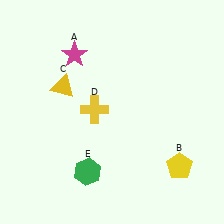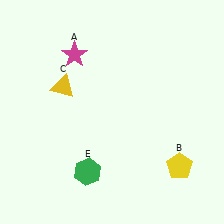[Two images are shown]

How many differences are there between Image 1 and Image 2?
There is 1 difference between the two images.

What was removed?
The yellow cross (D) was removed in Image 2.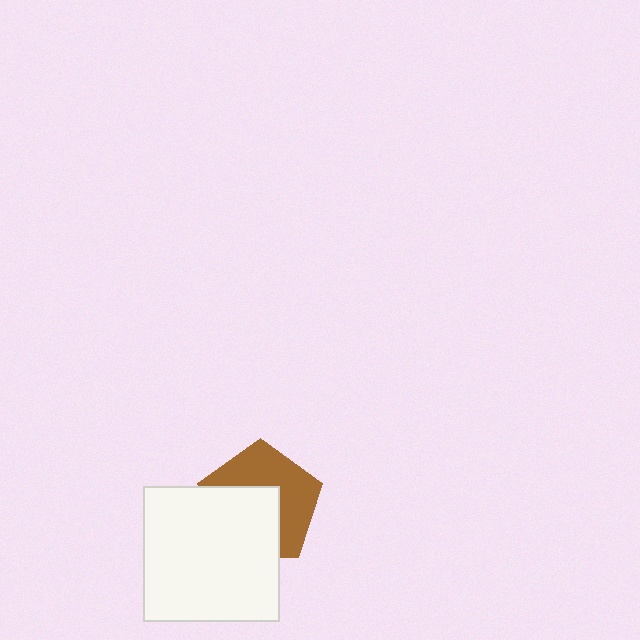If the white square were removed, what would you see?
You would see the complete brown pentagon.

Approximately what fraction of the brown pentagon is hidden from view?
Roughly 49% of the brown pentagon is hidden behind the white square.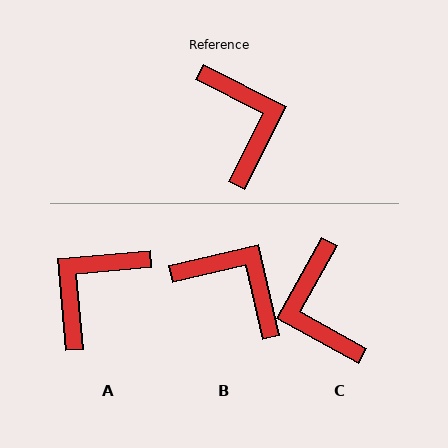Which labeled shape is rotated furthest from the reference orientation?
C, about 178 degrees away.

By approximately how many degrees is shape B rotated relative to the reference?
Approximately 40 degrees counter-clockwise.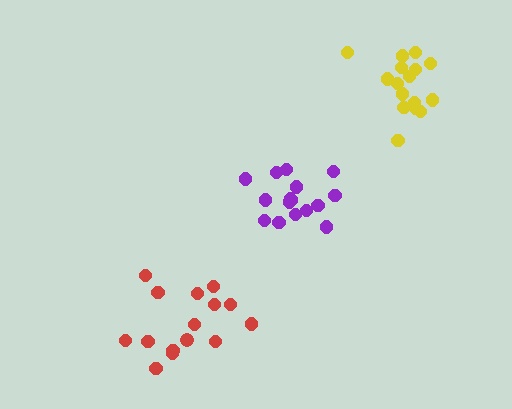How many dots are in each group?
Group 1: 15 dots, Group 2: 17 dots, Group 3: 16 dots (48 total).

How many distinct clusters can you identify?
There are 3 distinct clusters.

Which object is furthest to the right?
The yellow cluster is rightmost.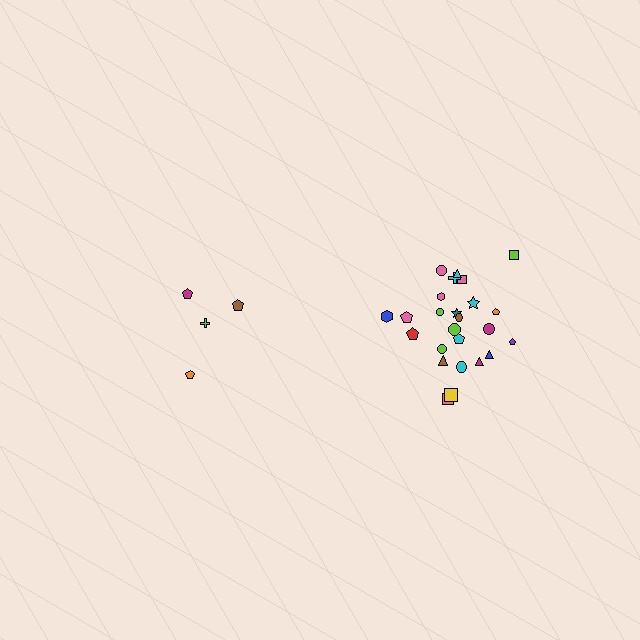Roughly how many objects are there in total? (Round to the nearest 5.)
Roughly 30 objects in total.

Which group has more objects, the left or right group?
The right group.